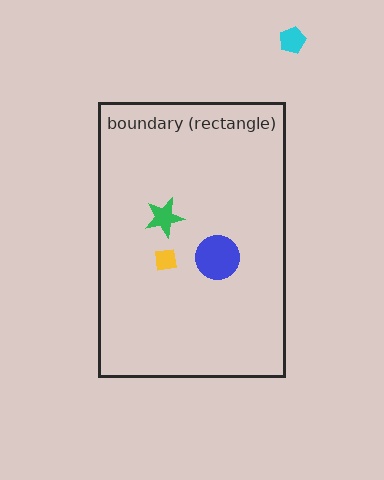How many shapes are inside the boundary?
3 inside, 1 outside.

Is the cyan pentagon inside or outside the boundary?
Outside.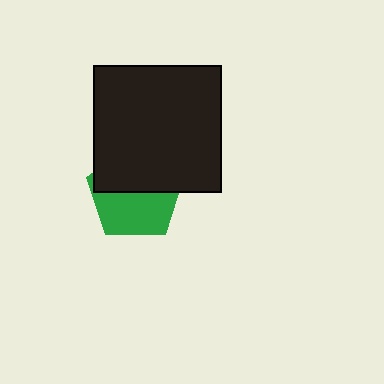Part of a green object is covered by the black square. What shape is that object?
It is a pentagon.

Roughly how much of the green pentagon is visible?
About half of it is visible (roughly 50%).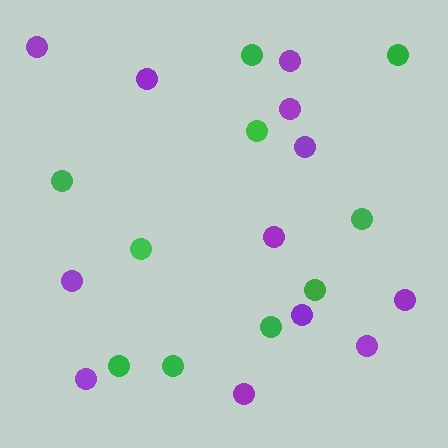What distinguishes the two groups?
There are 2 groups: one group of green circles (10) and one group of purple circles (12).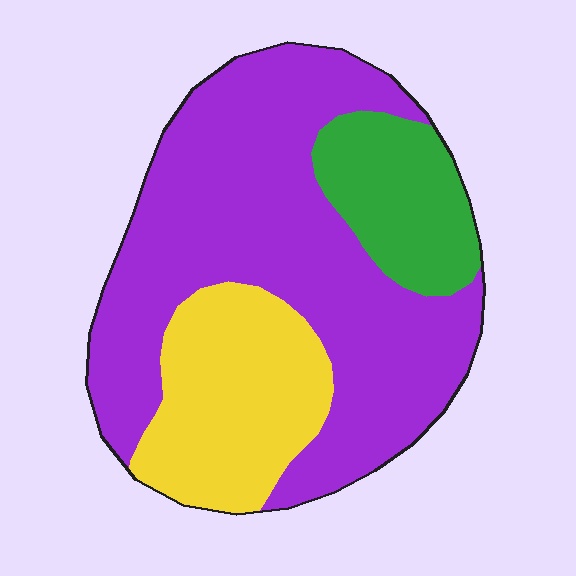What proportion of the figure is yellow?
Yellow takes up less than a quarter of the figure.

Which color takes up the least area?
Green, at roughly 15%.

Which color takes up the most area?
Purple, at roughly 60%.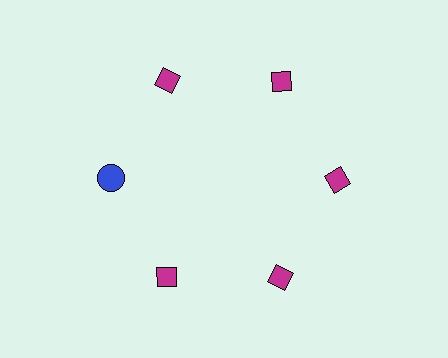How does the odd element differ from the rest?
It differs in both color (blue instead of magenta) and shape (circle instead of diamond).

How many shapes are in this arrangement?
There are 6 shapes arranged in a ring pattern.